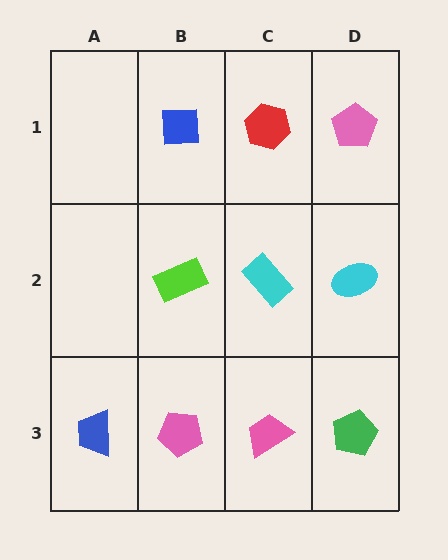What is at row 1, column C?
A red hexagon.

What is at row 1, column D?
A pink pentagon.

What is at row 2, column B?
A lime rectangle.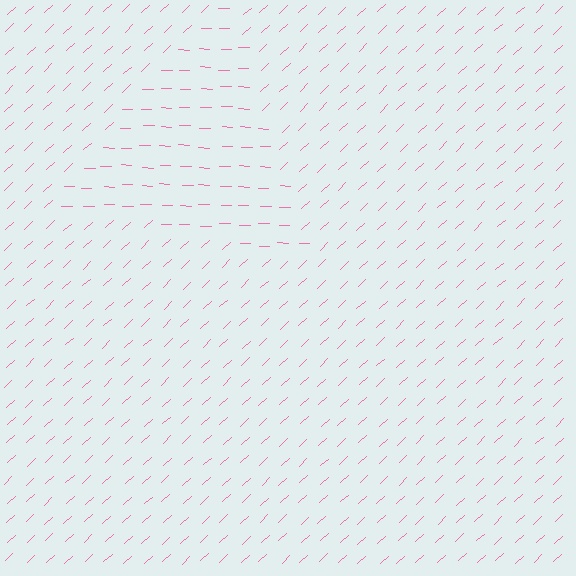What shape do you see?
I see a triangle.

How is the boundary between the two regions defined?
The boundary is defined purely by a change in line orientation (approximately 45 degrees difference). All lines are the same color and thickness.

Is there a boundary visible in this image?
Yes, there is a texture boundary formed by a change in line orientation.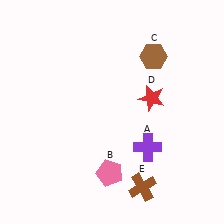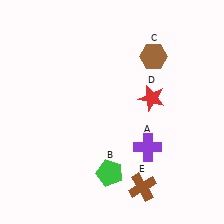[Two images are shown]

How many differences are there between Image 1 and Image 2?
There is 1 difference between the two images.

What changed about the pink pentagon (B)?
In Image 1, B is pink. In Image 2, it changed to green.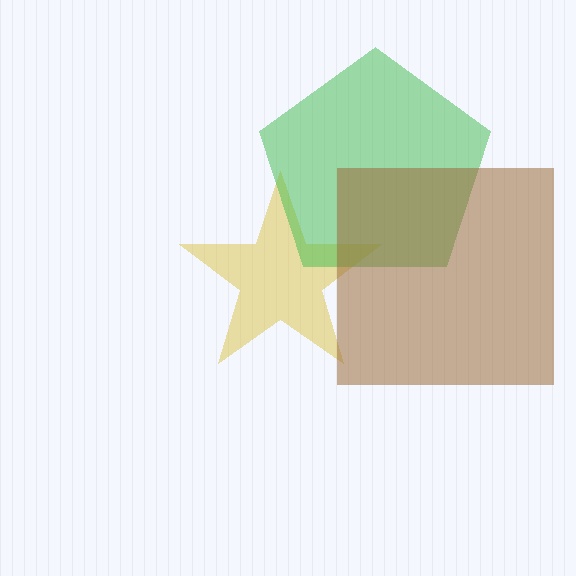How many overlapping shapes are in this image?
There are 3 overlapping shapes in the image.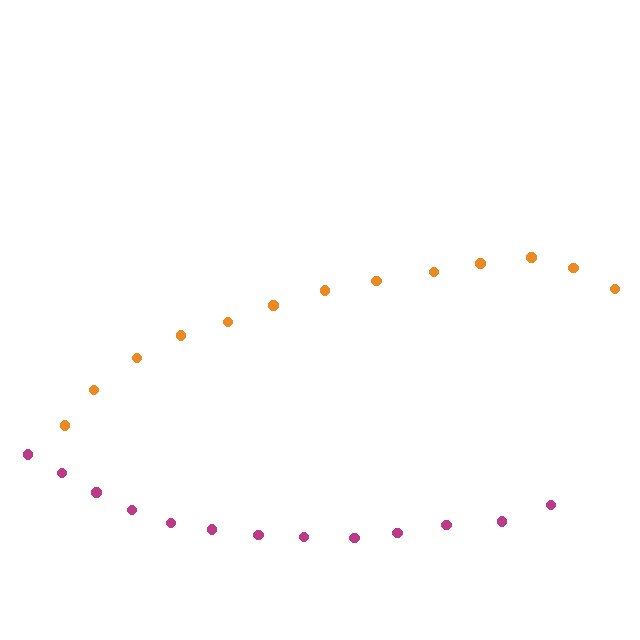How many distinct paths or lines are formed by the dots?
There are 2 distinct paths.